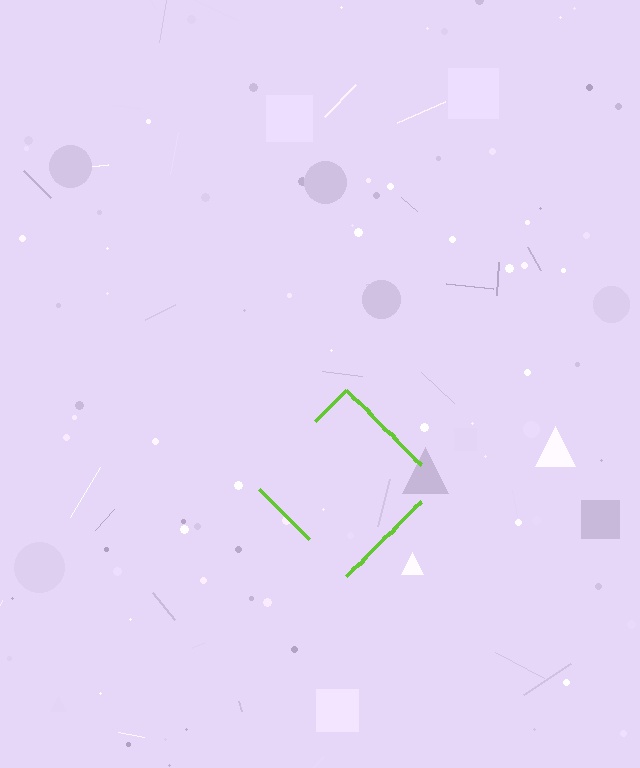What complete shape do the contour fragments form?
The contour fragments form a diamond.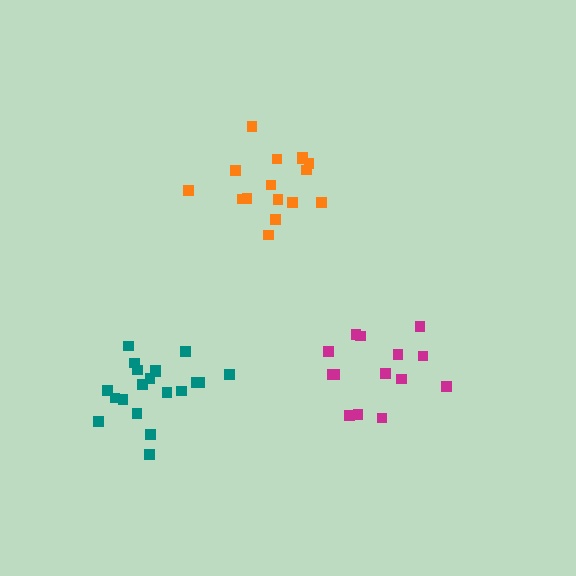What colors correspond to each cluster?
The clusters are colored: teal, orange, magenta.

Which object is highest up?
The orange cluster is topmost.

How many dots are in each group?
Group 1: 20 dots, Group 2: 16 dots, Group 3: 14 dots (50 total).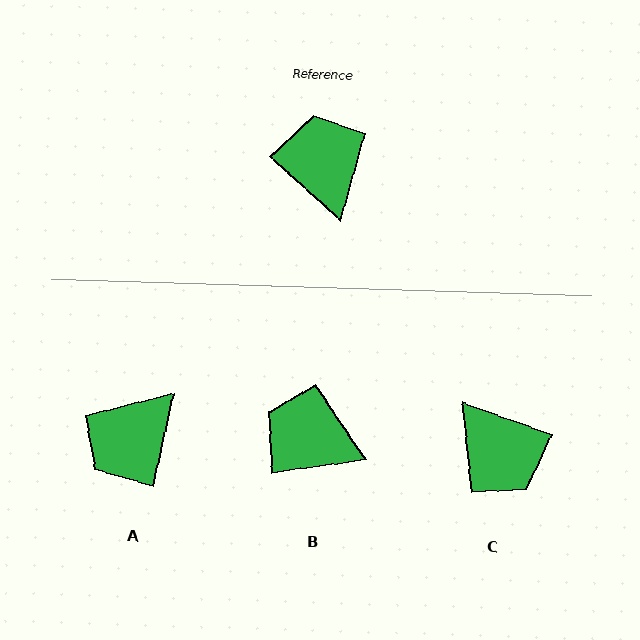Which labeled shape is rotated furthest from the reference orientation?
C, about 158 degrees away.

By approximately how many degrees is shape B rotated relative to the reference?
Approximately 50 degrees counter-clockwise.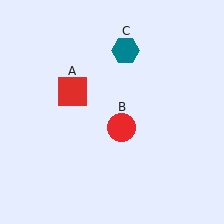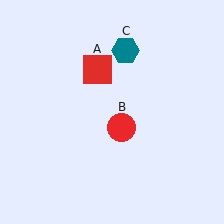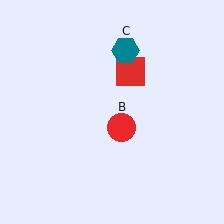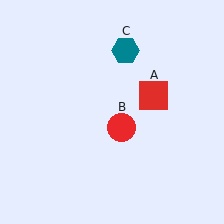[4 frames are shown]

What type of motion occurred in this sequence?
The red square (object A) rotated clockwise around the center of the scene.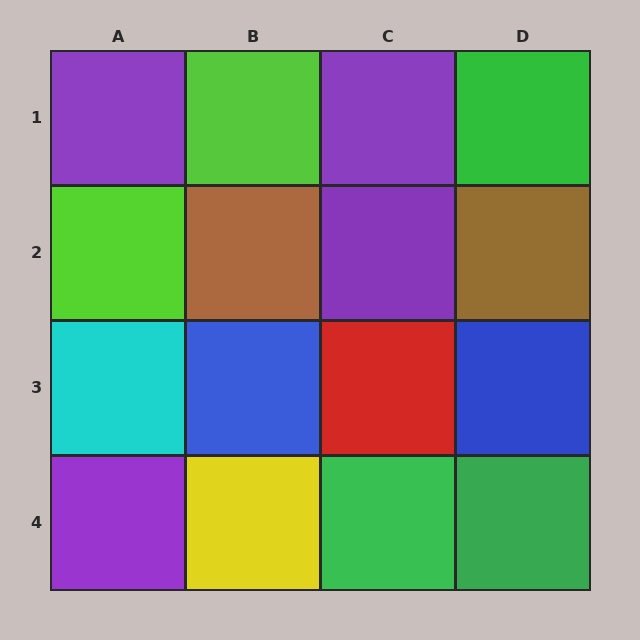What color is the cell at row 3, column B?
Blue.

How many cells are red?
1 cell is red.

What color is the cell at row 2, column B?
Brown.